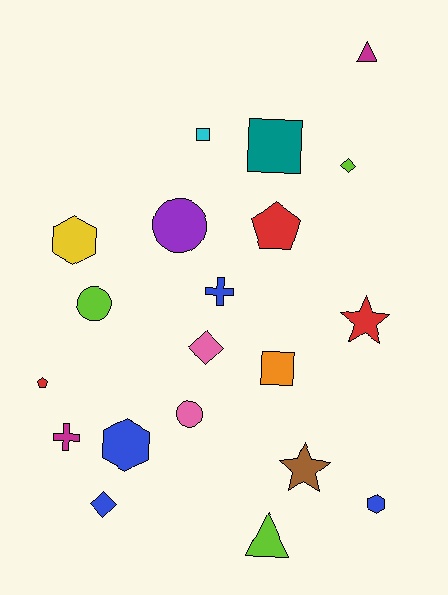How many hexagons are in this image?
There are 3 hexagons.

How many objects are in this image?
There are 20 objects.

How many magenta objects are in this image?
There are 2 magenta objects.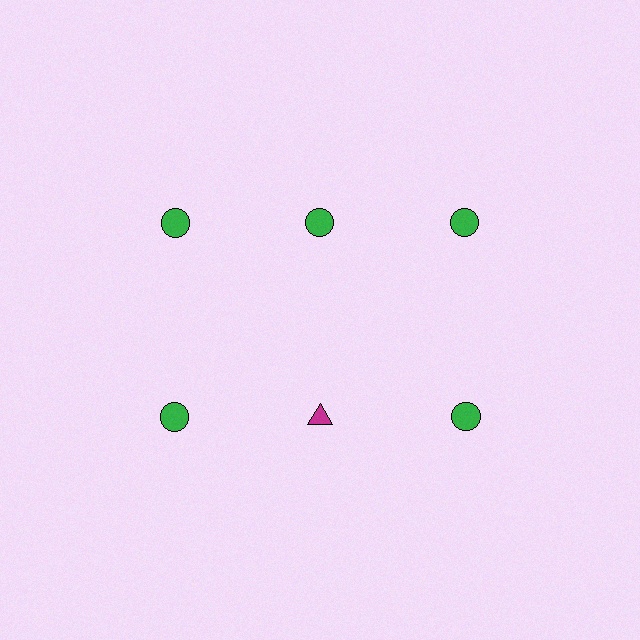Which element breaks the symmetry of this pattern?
The magenta triangle in the second row, second from left column breaks the symmetry. All other shapes are green circles.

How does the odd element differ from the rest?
It differs in both color (magenta instead of green) and shape (triangle instead of circle).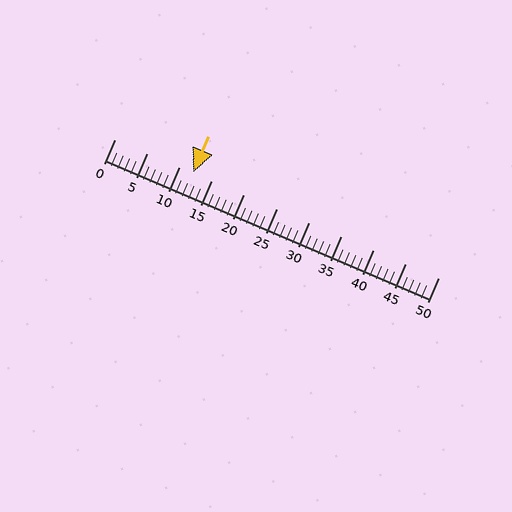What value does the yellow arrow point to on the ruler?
The yellow arrow points to approximately 12.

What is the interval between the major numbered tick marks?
The major tick marks are spaced 5 units apart.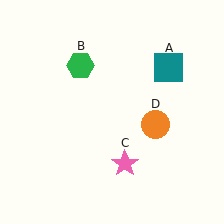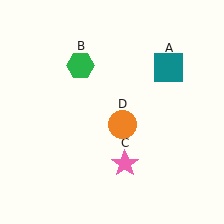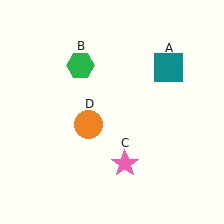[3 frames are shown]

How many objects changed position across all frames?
1 object changed position: orange circle (object D).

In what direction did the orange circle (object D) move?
The orange circle (object D) moved left.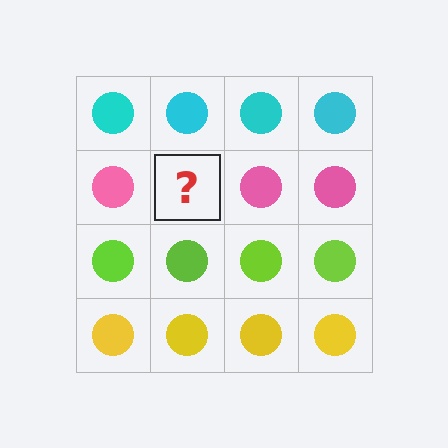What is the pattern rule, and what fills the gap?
The rule is that each row has a consistent color. The gap should be filled with a pink circle.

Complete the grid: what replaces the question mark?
The question mark should be replaced with a pink circle.